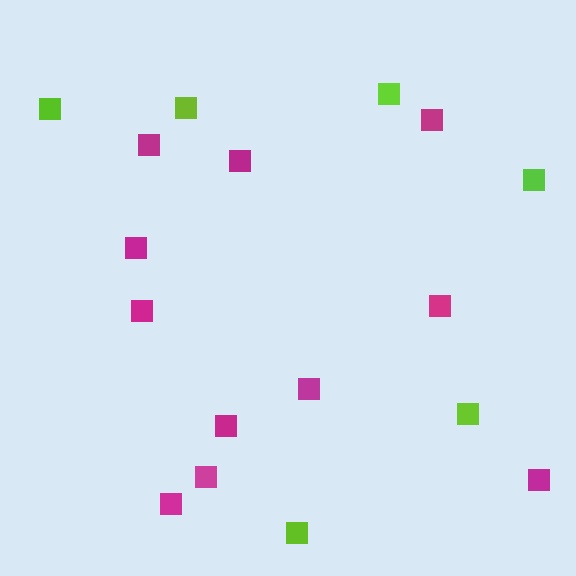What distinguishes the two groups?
There are 2 groups: one group of lime squares (6) and one group of magenta squares (11).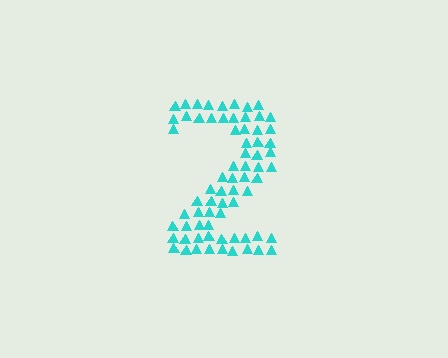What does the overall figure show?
The overall figure shows the digit 2.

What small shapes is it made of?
It is made of small triangles.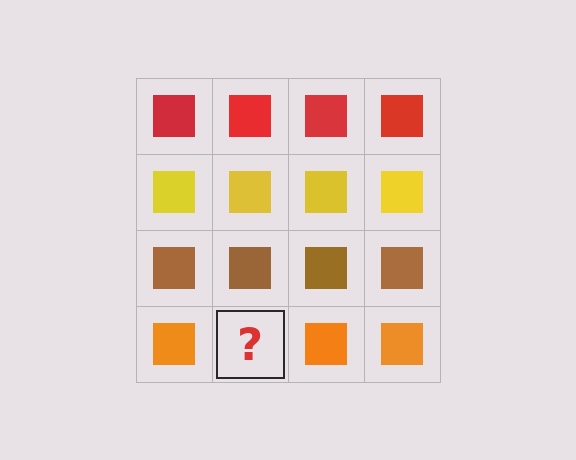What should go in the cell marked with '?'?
The missing cell should contain an orange square.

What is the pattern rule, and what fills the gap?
The rule is that each row has a consistent color. The gap should be filled with an orange square.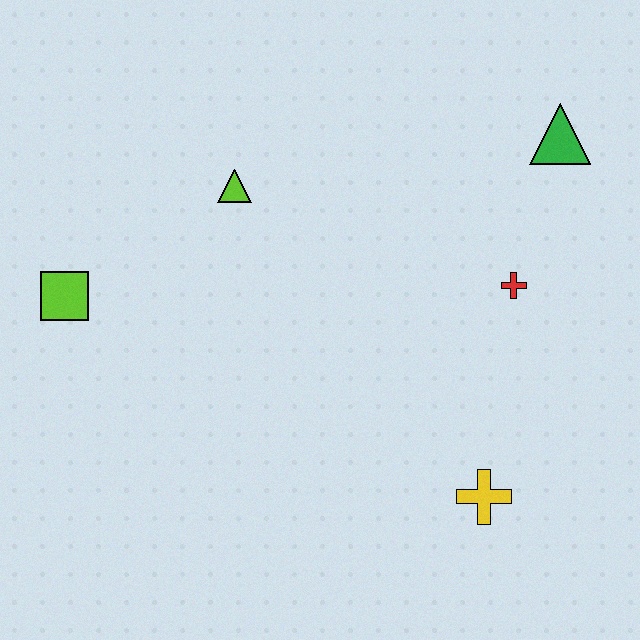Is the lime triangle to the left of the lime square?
No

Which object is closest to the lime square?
The lime triangle is closest to the lime square.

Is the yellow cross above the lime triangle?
No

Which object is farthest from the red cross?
The lime square is farthest from the red cross.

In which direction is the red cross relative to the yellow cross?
The red cross is above the yellow cross.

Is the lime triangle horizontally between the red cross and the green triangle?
No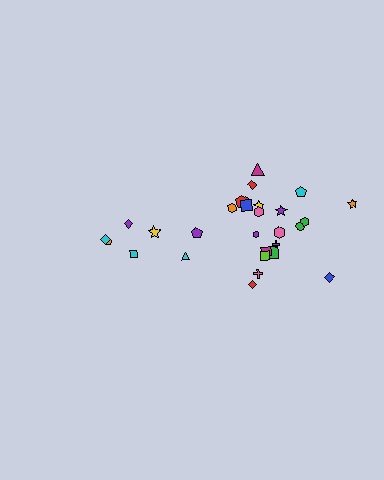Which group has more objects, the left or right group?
The right group.